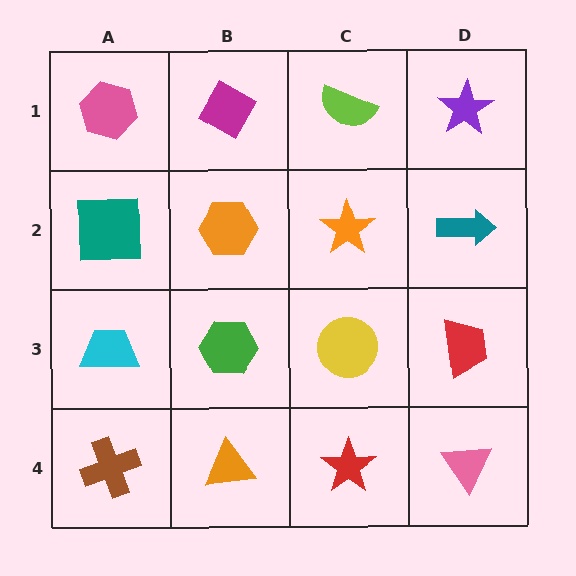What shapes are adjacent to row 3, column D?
A teal arrow (row 2, column D), a pink triangle (row 4, column D), a yellow circle (row 3, column C).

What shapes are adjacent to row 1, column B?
An orange hexagon (row 2, column B), a pink hexagon (row 1, column A), a lime semicircle (row 1, column C).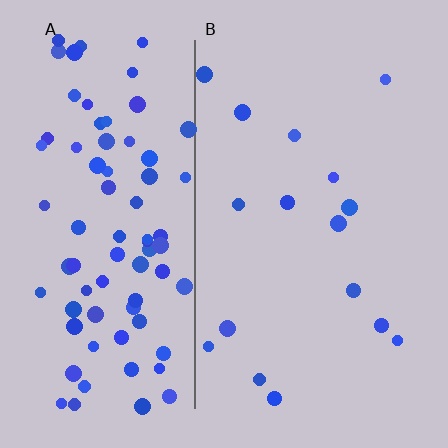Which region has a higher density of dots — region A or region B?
A (the left).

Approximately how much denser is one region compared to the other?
Approximately 5.1× — region A over region B.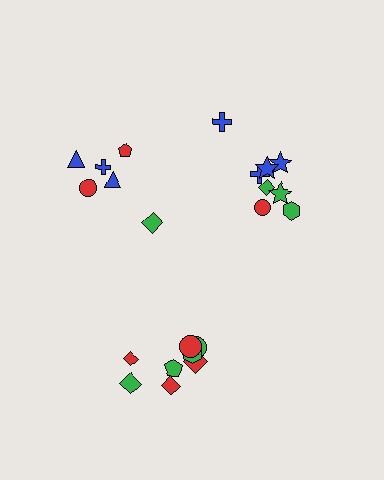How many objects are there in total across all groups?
There are 22 objects.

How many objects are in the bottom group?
There are 8 objects.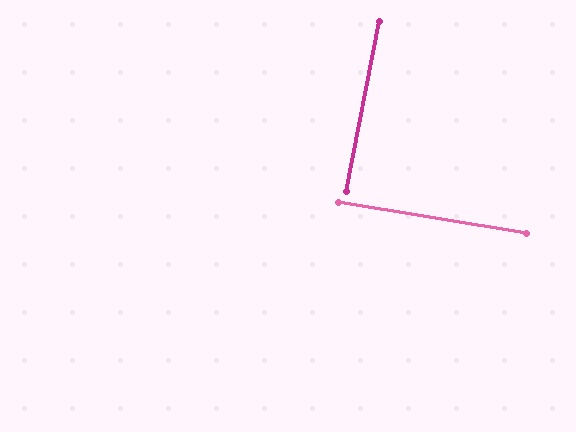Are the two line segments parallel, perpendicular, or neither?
Perpendicular — they meet at approximately 88°.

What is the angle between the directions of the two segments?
Approximately 88 degrees.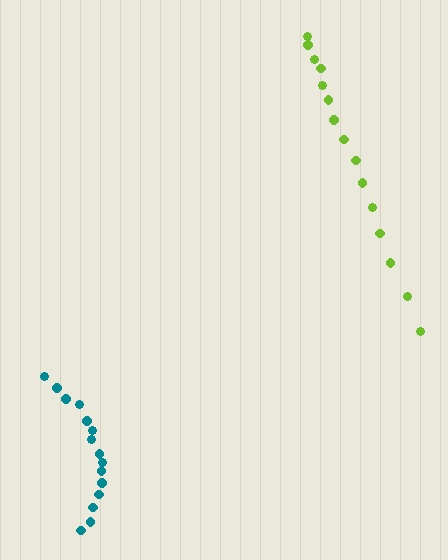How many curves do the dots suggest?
There are 2 distinct paths.